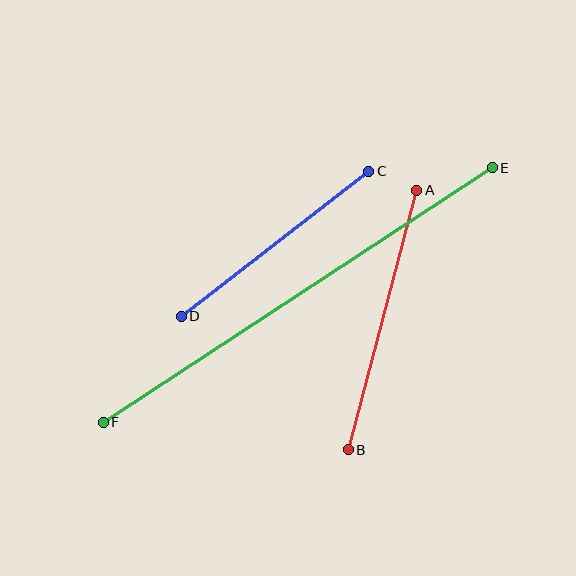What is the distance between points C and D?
The distance is approximately 237 pixels.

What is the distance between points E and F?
The distance is approximately 465 pixels.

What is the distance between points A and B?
The distance is approximately 268 pixels.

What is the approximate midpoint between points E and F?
The midpoint is at approximately (298, 295) pixels.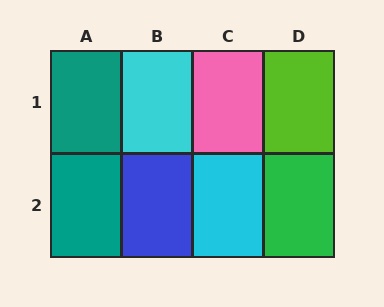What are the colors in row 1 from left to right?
Teal, cyan, pink, lime.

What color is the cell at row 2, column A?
Teal.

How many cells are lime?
1 cell is lime.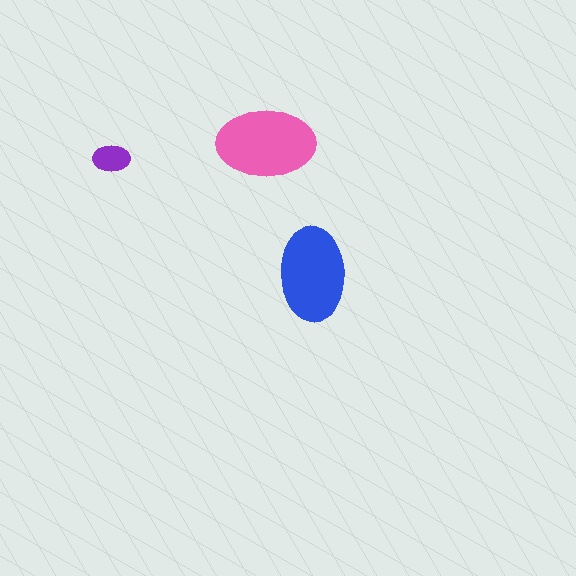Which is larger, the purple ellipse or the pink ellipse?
The pink one.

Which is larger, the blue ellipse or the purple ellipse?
The blue one.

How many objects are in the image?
There are 3 objects in the image.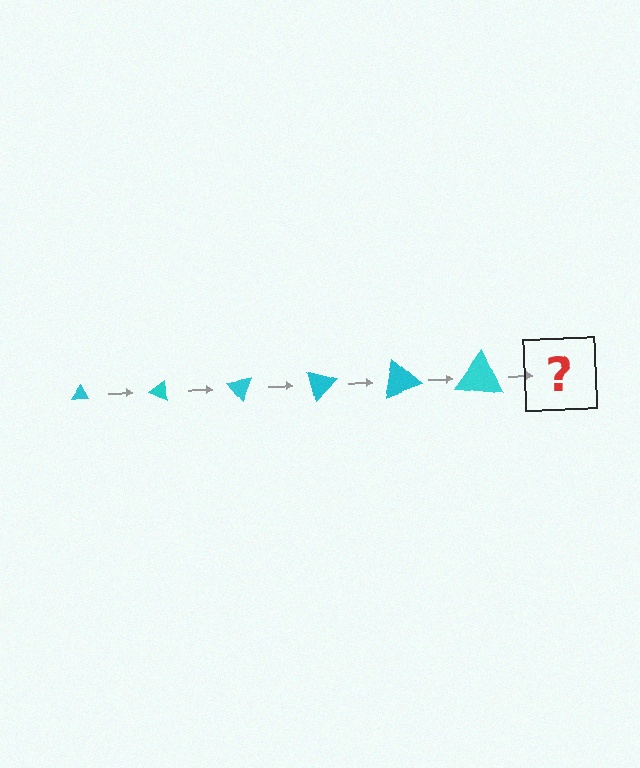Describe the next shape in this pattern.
It should be a triangle, larger than the previous one and rotated 150 degrees from the start.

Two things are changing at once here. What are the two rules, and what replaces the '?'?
The two rules are that the triangle grows larger each step and it rotates 25 degrees each step. The '?' should be a triangle, larger than the previous one and rotated 150 degrees from the start.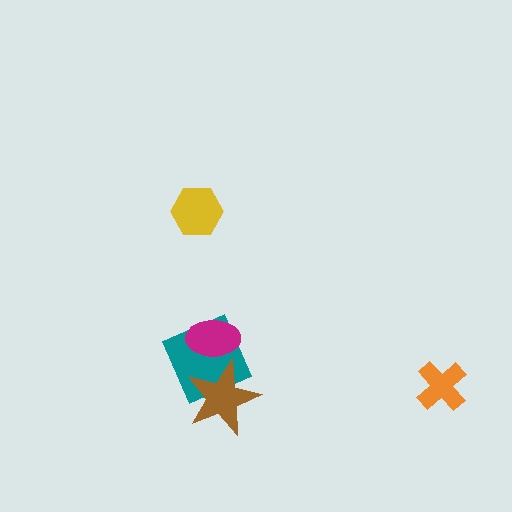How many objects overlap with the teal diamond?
2 objects overlap with the teal diamond.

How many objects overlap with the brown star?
2 objects overlap with the brown star.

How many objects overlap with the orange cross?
0 objects overlap with the orange cross.